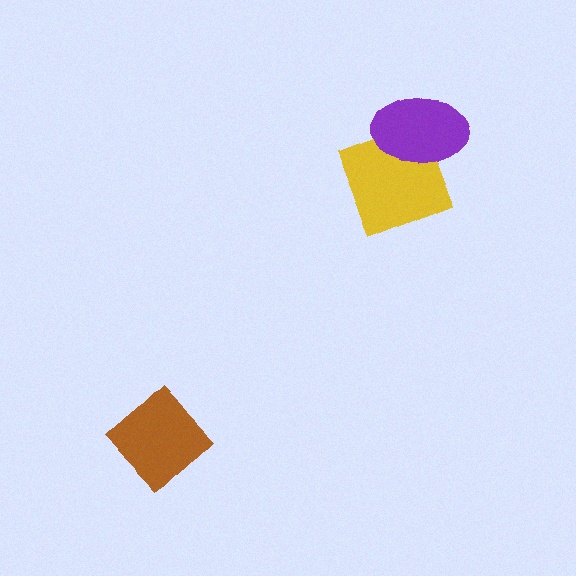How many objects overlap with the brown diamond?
0 objects overlap with the brown diamond.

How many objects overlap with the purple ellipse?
1 object overlaps with the purple ellipse.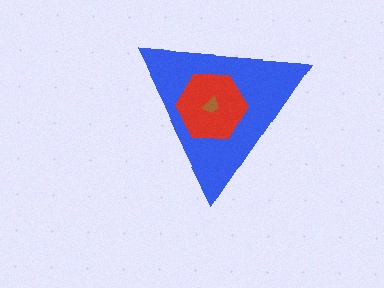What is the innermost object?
The brown trapezoid.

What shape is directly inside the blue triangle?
The red hexagon.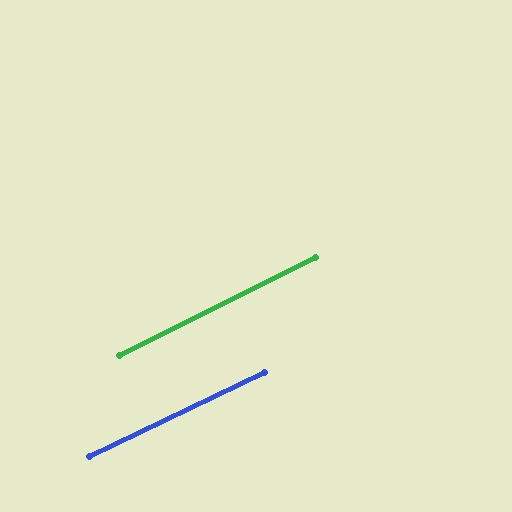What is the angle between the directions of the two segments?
Approximately 1 degree.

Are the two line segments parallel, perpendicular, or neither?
Parallel — their directions differ by only 1.0°.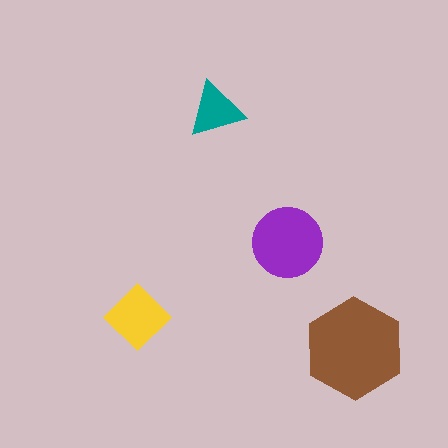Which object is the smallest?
The teal triangle.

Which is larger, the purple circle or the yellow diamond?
The purple circle.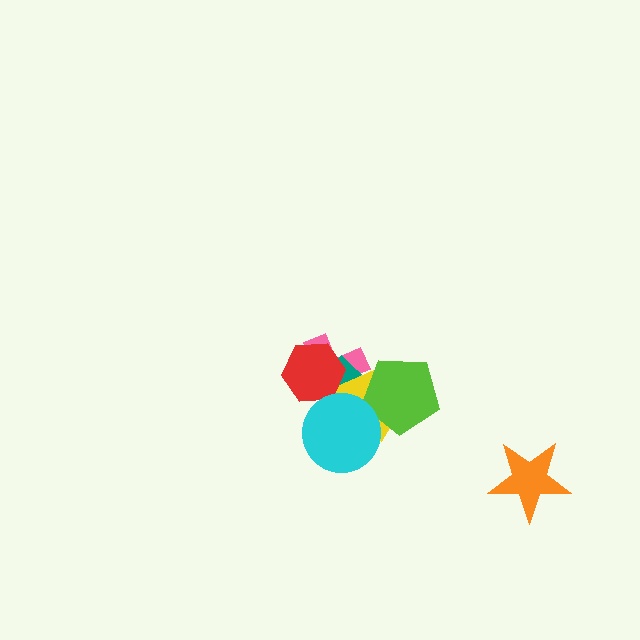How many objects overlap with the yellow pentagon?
4 objects overlap with the yellow pentagon.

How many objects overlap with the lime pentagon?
3 objects overlap with the lime pentagon.